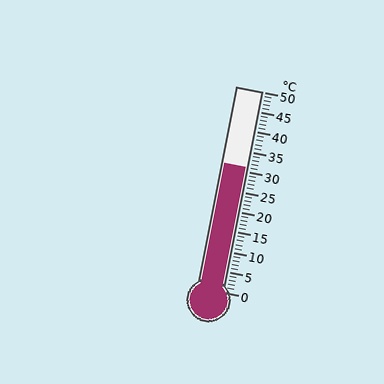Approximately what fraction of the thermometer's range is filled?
The thermometer is filled to approximately 60% of its range.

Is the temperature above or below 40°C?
The temperature is below 40°C.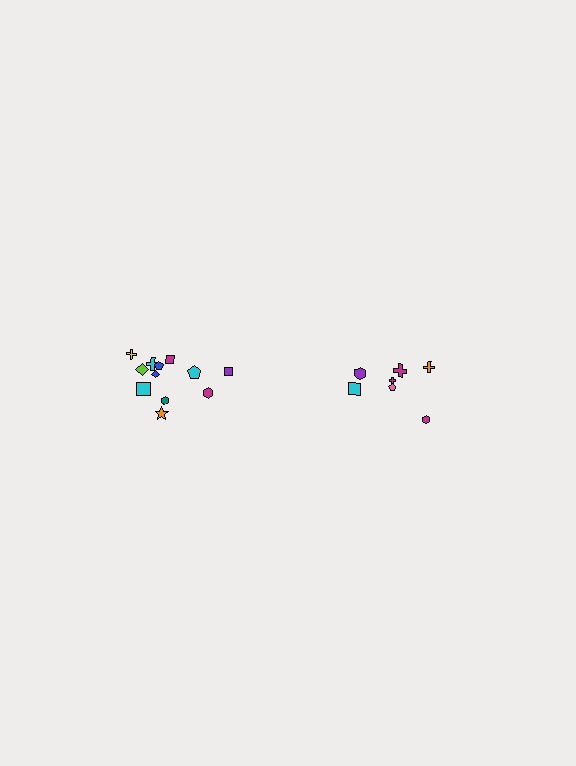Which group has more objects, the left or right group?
The left group.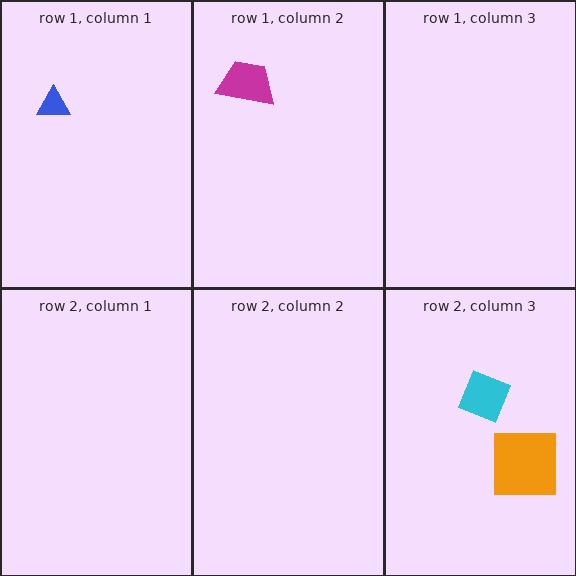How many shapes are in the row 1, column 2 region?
1.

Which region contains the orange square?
The row 2, column 3 region.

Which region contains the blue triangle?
The row 1, column 1 region.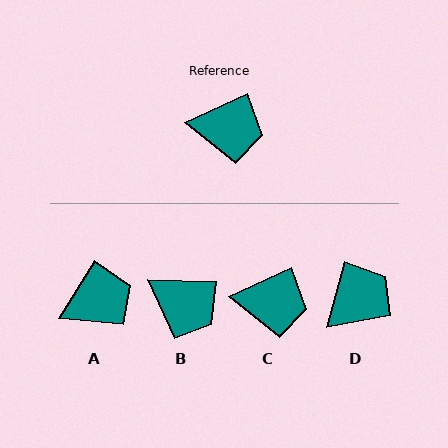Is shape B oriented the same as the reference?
No, it is off by about 26 degrees.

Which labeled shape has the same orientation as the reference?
C.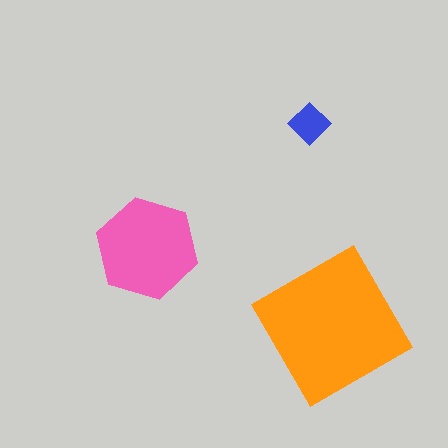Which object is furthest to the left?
The pink hexagon is leftmost.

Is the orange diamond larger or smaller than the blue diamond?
Larger.